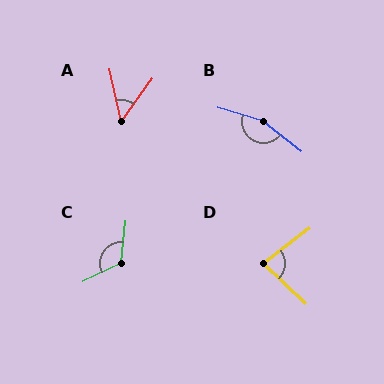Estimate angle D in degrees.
Approximately 81 degrees.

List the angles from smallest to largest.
A (48°), D (81°), C (123°), B (159°).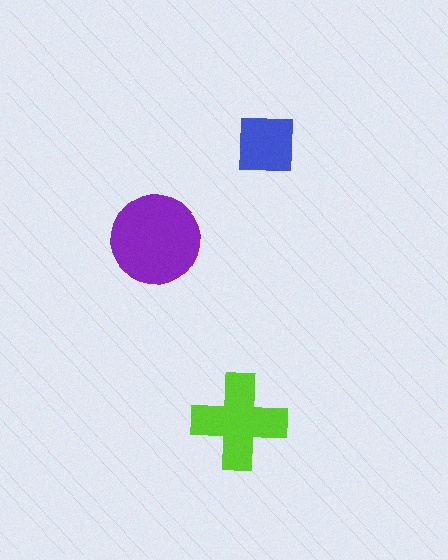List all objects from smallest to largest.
The blue square, the lime cross, the purple circle.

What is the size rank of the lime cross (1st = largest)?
2nd.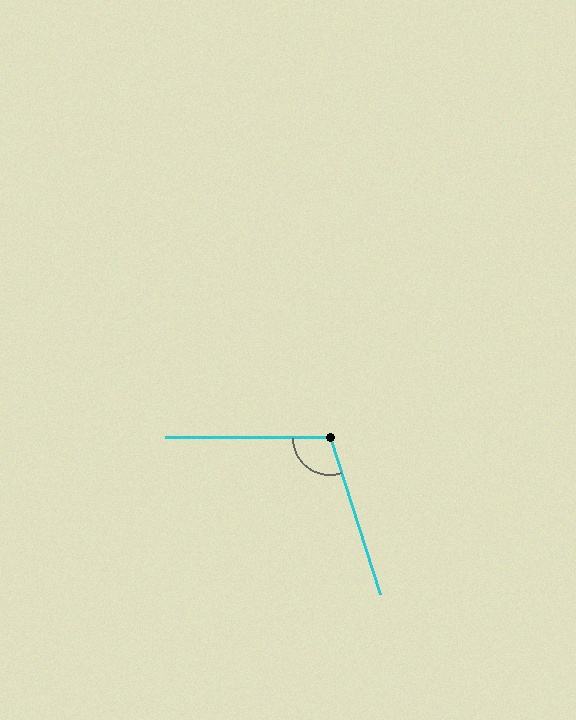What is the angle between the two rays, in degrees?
Approximately 108 degrees.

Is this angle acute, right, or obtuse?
It is obtuse.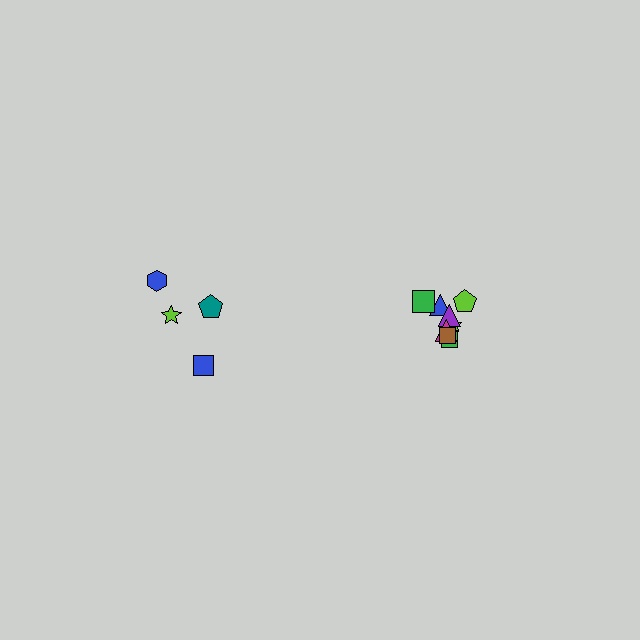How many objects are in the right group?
There are 8 objects.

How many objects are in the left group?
There are 4 objects.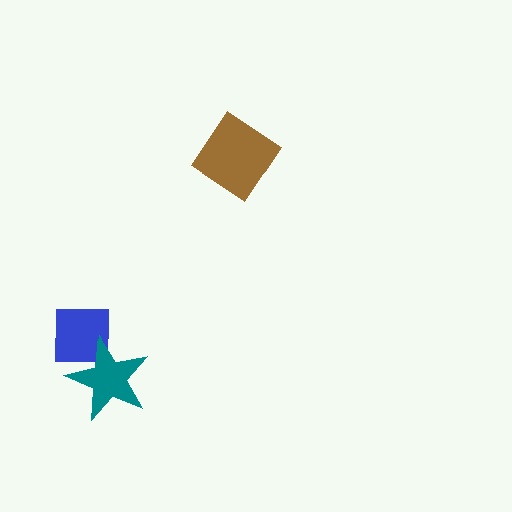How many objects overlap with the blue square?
1 object overlaps with the blue square.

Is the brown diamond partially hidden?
No, no other shape covers it.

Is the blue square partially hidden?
Yes, it is partially covered by another shape.